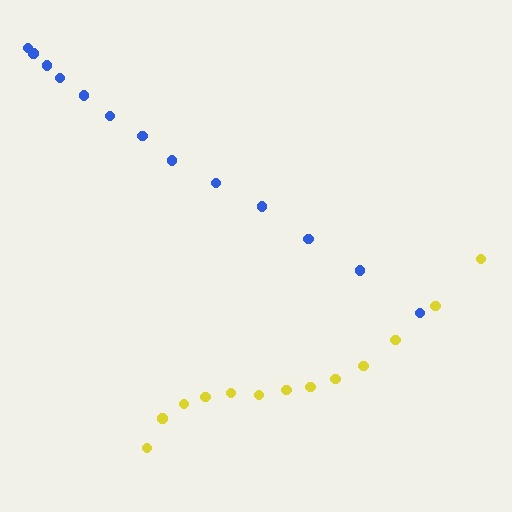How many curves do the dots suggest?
There are 2 distinct paths.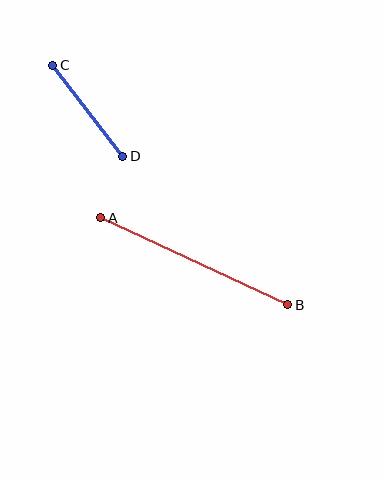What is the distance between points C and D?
The distance is approximately 115 pixels.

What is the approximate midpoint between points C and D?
The midpoint is at approximately (88, 111) pixels.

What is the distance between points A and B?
The distance is approximately 206 pixels.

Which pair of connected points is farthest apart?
Points A and B are farthest apart.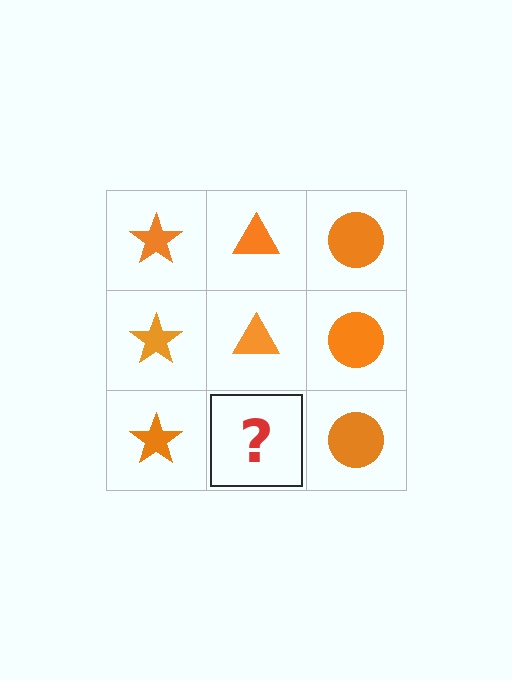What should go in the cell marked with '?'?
The missing cell should contain an orange triangle.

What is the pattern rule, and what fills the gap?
The rule is that each column has a consistent shape. The gap should be filled with an orange triangle.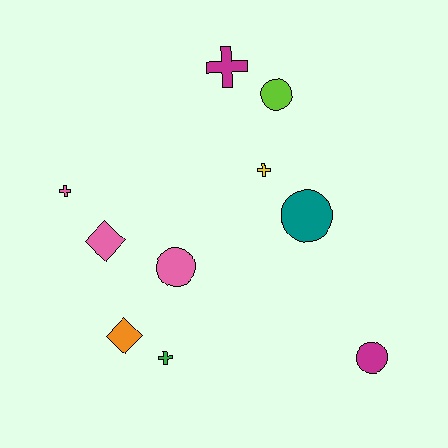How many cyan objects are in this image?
There are no cyan objects.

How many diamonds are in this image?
There are 2 diamonds.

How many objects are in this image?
There are 10 objects.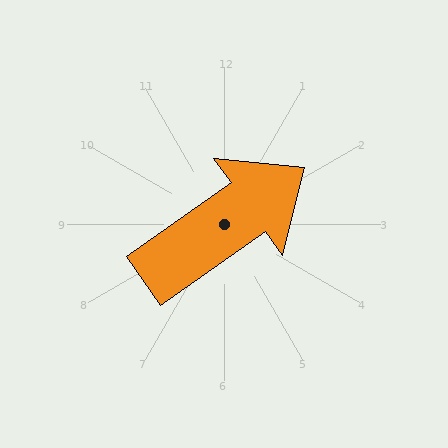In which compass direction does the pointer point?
Northeast.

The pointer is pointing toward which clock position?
Roughly 2 o'clock.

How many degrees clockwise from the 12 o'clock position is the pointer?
Approximately 55 degrees.